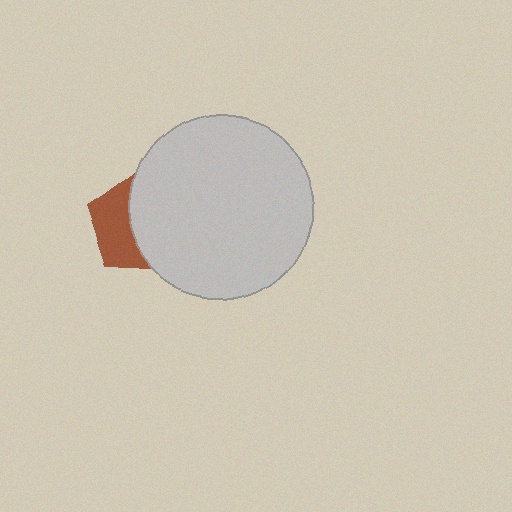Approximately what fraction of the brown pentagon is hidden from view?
Roughly 56% of the brown pentagon is hidden behind the light gray circle.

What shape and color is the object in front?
The object in front is a light gray circle.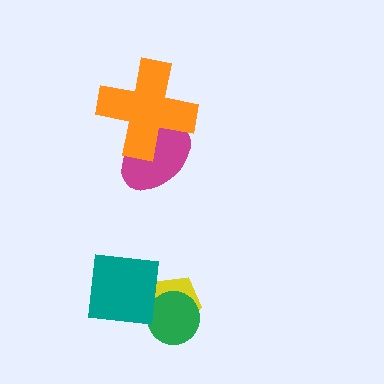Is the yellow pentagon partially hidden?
Yes, it is partially covered by another shape.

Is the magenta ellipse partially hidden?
Yes, it is partially covered by another shape.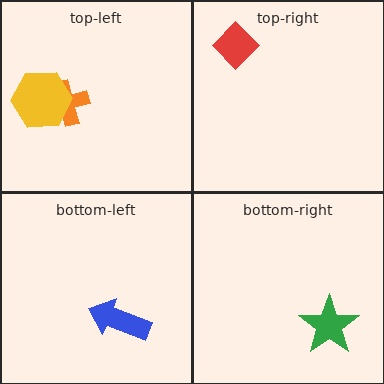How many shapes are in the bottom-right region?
1.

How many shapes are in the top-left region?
2.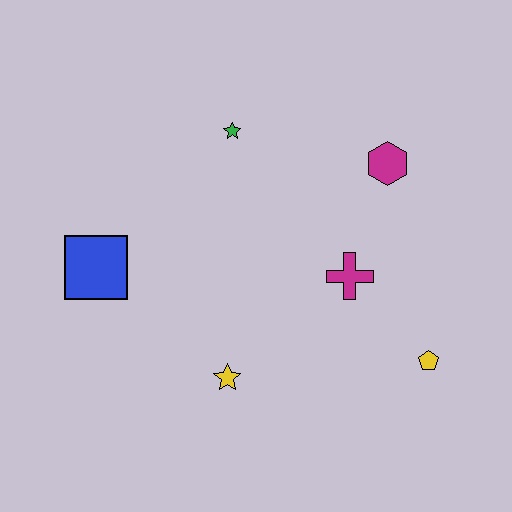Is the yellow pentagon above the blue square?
No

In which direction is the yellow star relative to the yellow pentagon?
The yellow star is to the left of the yellow pentagon.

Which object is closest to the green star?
The magenta hexagon is closest to the green star.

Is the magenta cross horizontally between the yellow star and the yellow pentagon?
Yes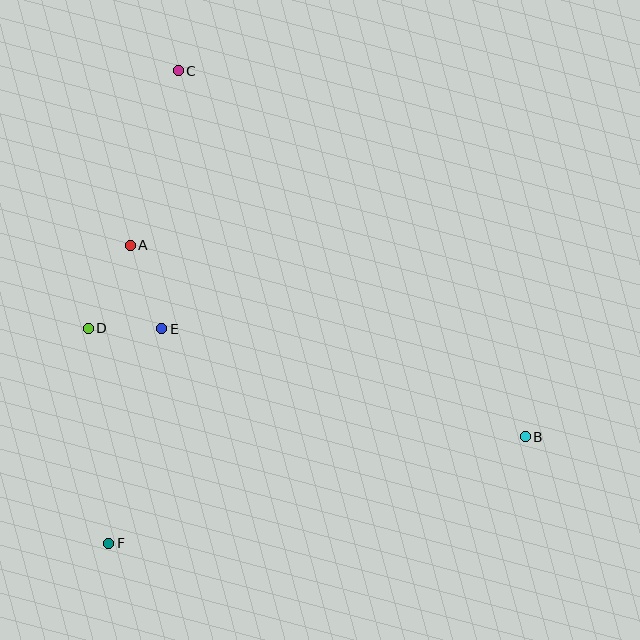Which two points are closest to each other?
Points D and E are closest to each other.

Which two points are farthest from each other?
Points B and C are farthest from each other.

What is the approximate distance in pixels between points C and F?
The distance between C and F is approximately 478 pixels.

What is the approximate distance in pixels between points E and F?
The distance between E and F is approximately 221 pixels.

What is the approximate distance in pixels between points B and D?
The distance between B and D is approximately 450 pixels.